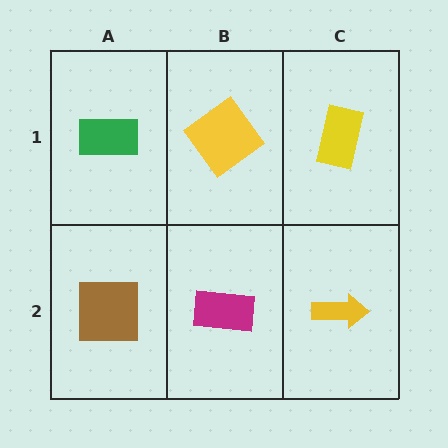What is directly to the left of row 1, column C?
A yellow diamond.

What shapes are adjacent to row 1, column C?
A yellow arrow (row 2, column C), a yellow diamond (row 1, column B).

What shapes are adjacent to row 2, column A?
A green rectangle (row 1, column A), a magenta rectangle (row 2, column B).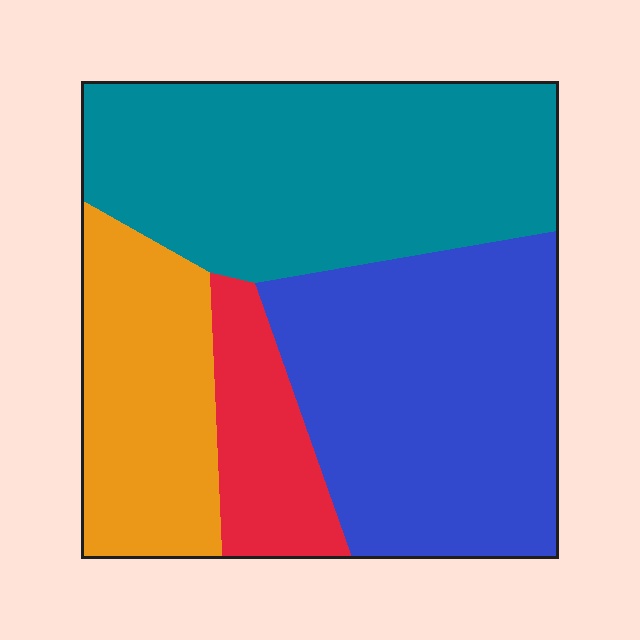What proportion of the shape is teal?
Teal covers 36% of the shape.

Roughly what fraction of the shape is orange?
Orange covers 19% of the shape.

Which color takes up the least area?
Red, at roughly 10%.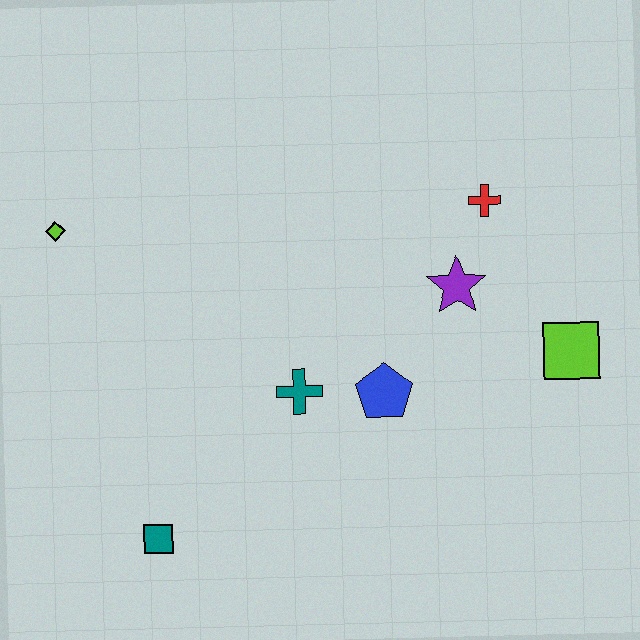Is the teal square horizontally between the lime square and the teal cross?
No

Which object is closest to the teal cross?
The blue pentagon is closest to the teal cross.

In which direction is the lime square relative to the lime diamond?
The lime square is to the right of the lime diamond.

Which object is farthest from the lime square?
The lime diamond is farthest from the lime square.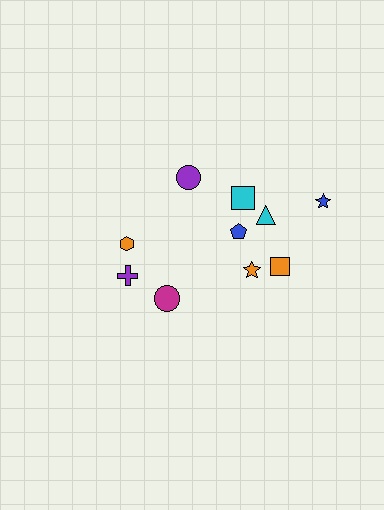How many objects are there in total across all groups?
There are 10 objects.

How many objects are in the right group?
There are 6 objects.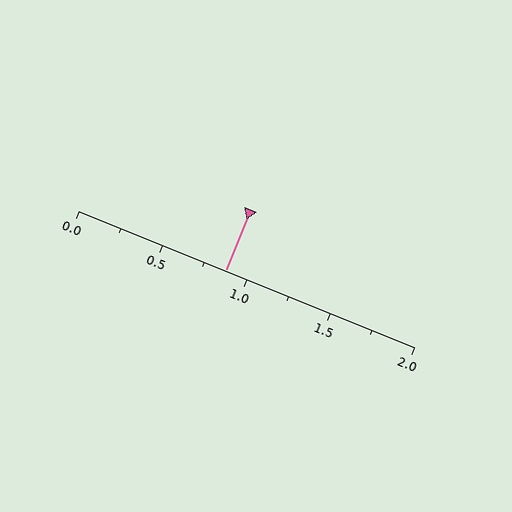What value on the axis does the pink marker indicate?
The marker indicates approximately 0.88.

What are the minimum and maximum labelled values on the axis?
The axis runs from 0.0 to 2.0.